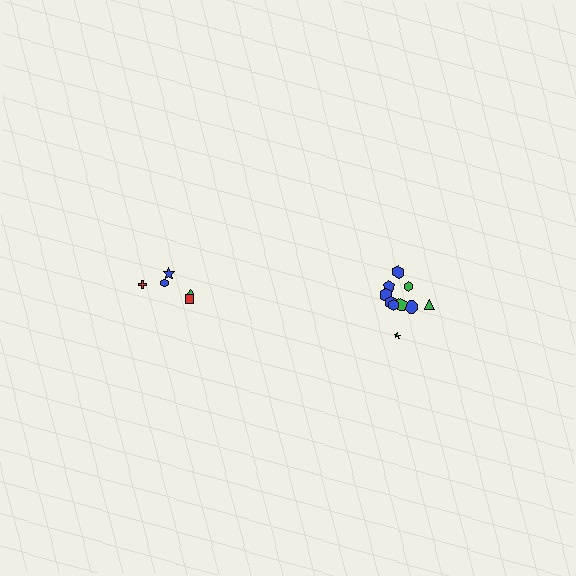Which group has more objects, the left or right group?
The right group.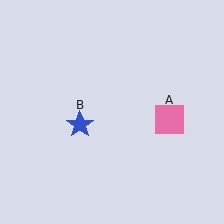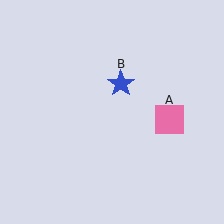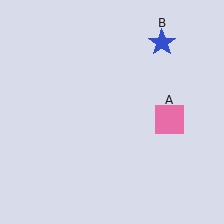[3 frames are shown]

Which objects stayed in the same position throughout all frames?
Pink square (object A) remained stationary.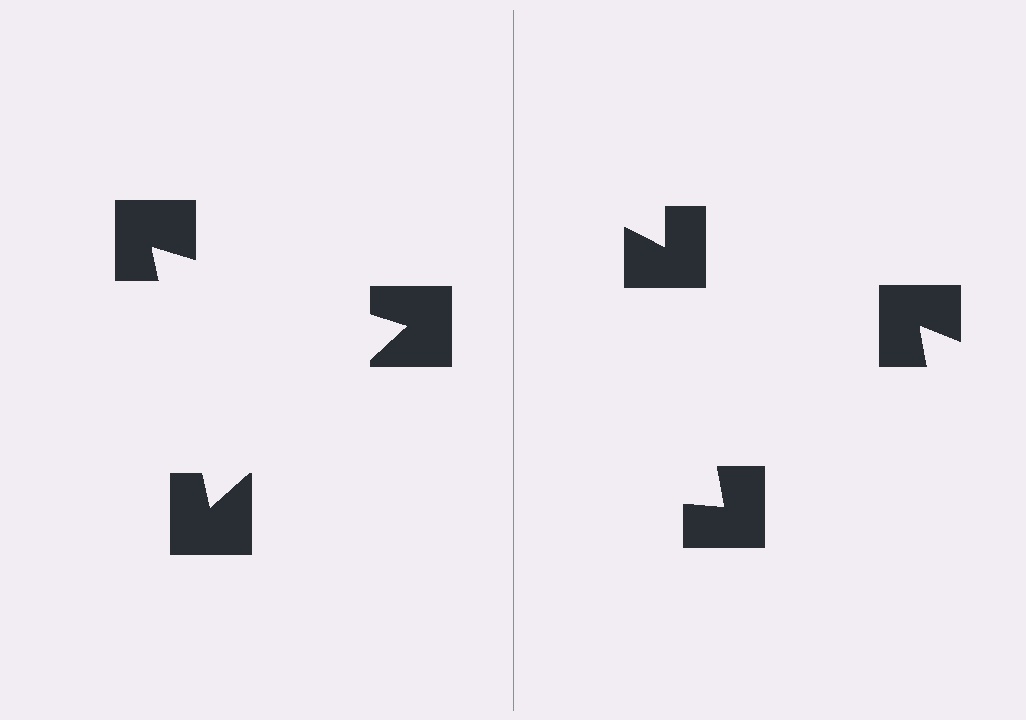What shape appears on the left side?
An illusory triangle.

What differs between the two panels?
The notched squares are positioned identically on both sides; only the wedge orientations differ. On the left they align to a triangle; on the right they are misaligned.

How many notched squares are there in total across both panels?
6 — 3 on each side.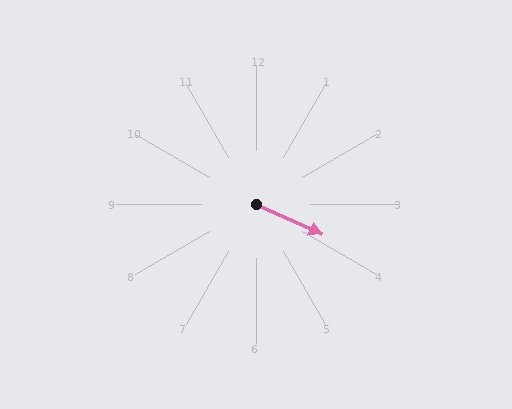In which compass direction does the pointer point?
Southeast.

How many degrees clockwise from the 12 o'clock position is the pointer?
Approximately 114 degrees.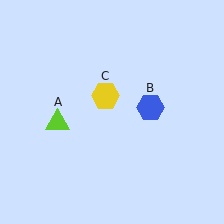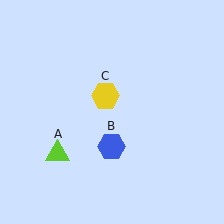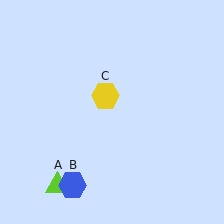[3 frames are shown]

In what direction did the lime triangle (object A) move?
The lime triangle (object A) moved down.